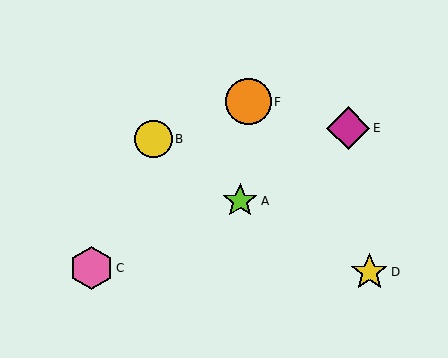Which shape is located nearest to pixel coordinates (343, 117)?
The magenta diamond (labeled E) at (348, 128) is nearest to that location.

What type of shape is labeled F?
Shape F is an orange circle.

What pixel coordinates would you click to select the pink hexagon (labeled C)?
Click at (92, 268) to select the pink hexagon C.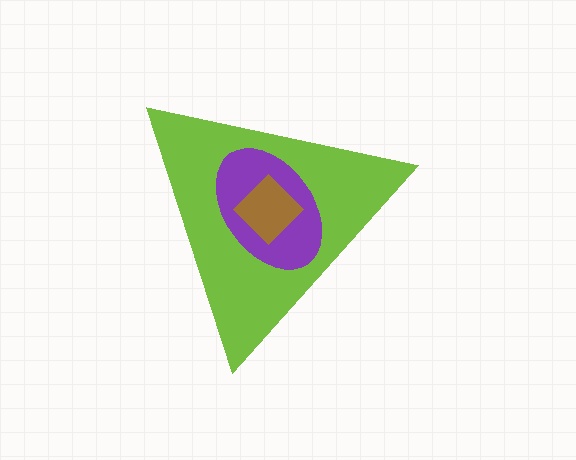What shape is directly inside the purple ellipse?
The brown diamond.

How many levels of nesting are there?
3.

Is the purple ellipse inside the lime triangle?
Yes.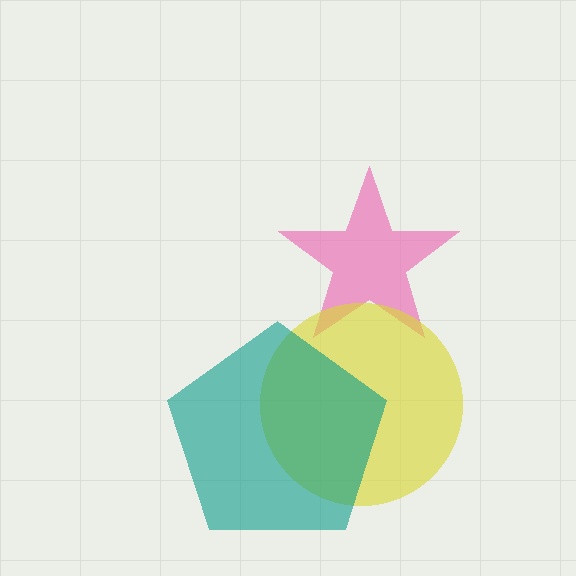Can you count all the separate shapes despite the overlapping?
Yes, there are 3 separate shapes.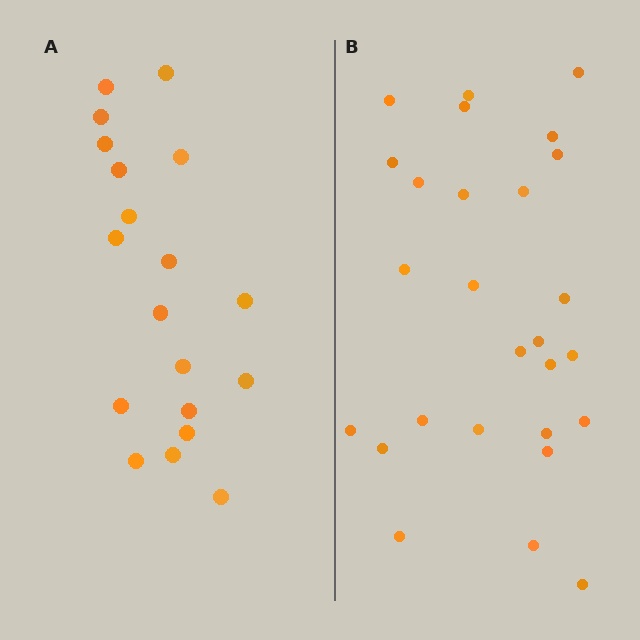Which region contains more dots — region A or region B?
Region B (the right region) has more dots.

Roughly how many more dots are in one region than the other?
Region B has roughly 8 or so more dots than region A.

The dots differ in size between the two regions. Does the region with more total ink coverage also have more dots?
No. Region A has more total ink coverage because its dots are larger, but region B actually contains more individual dots. Total area can be misleading — the number of items is what matters here.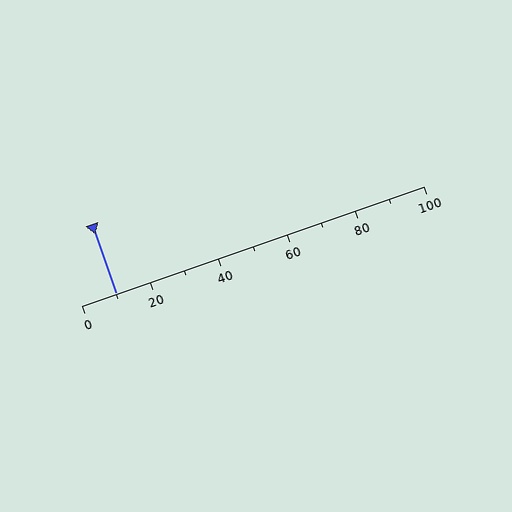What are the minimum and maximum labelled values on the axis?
The axis runs from 0 to 100.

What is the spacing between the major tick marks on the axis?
The major ticks are spaced 20 apart.